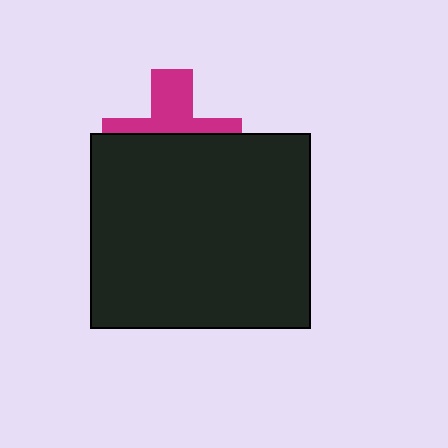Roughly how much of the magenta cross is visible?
A small part of it is visible (roughly 43%).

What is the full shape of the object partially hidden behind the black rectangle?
The partially hidden object is a magenta cross.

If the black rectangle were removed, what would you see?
You would see the complete magenta cross.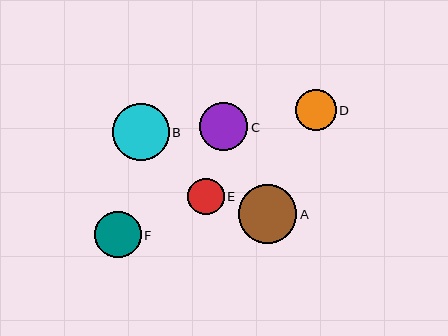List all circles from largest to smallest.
From largest to smallest: A, B, C, F, D, E.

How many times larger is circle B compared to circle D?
Circle B is approximately 1.4 times the size of circle D.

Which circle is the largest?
Circle A is the largest with a size of approximately 58 pixels.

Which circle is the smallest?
Circle E is the smallest with a size of approximately 36 pixels.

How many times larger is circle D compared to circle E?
Circle D is approximately 1.1 times the size of circle E.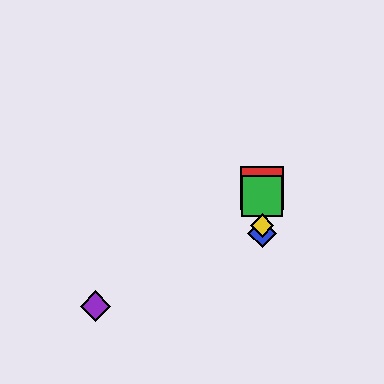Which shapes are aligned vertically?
The red square, the blue diamond, the green square, the yellow diamond are aligned vertically.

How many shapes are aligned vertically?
4 shapes (the red square, the blue diamond, the green square, the yellow diamond) are aligned vertically.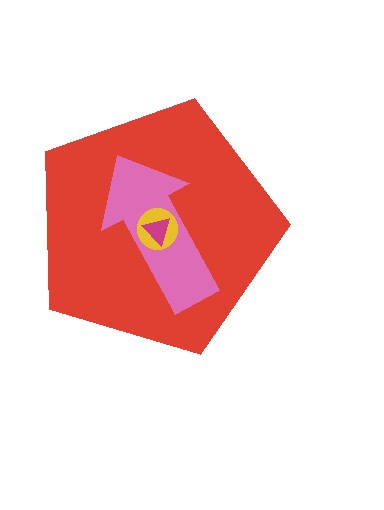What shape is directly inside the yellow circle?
The magenta triangle.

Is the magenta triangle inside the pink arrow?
Yes.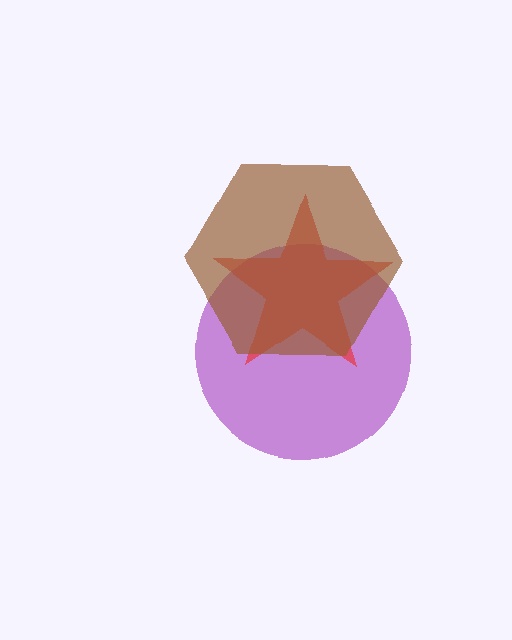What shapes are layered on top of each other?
The layered shapes are: a purple circle, a red star, a brown hexagon.